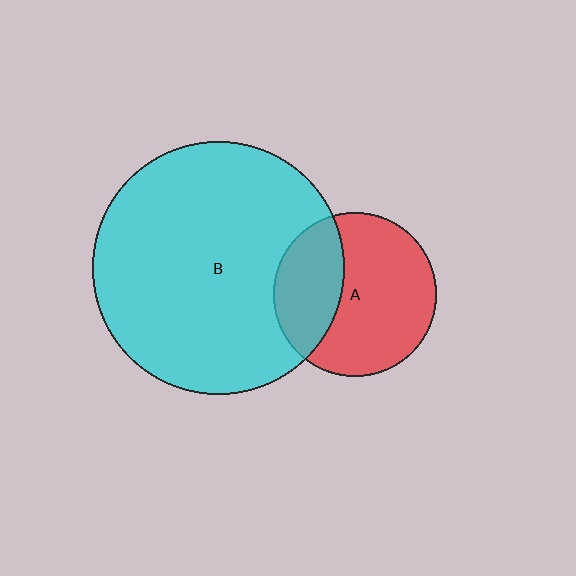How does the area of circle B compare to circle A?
Approximately 2.4 times.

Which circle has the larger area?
Circle B (cyan).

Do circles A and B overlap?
Yes.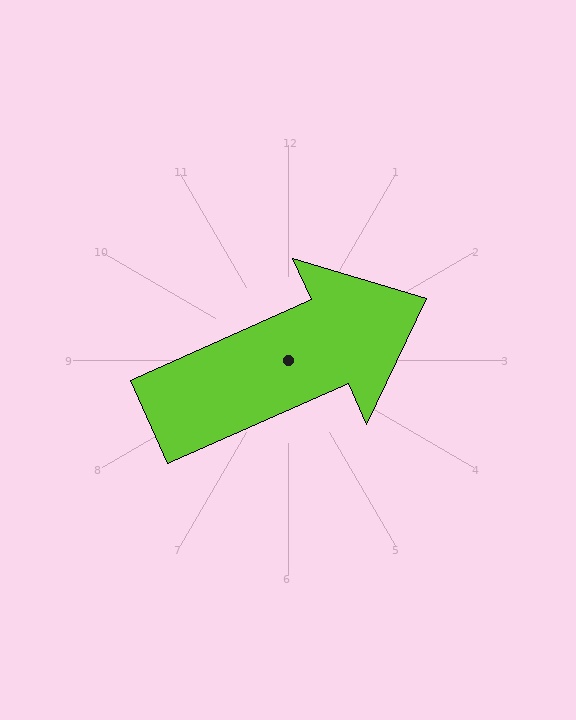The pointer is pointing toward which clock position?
Roughly 2 o'clock.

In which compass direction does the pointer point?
Northeast.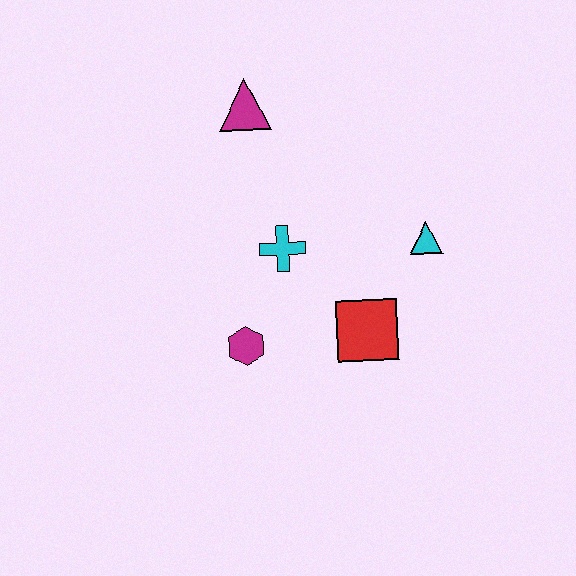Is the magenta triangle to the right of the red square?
No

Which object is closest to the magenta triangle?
The cyan cross is closest to the magenta triangle.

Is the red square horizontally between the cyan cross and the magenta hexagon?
No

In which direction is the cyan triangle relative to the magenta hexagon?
The cyan triangle is to the right of the magenta hexagon.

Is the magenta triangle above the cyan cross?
Yes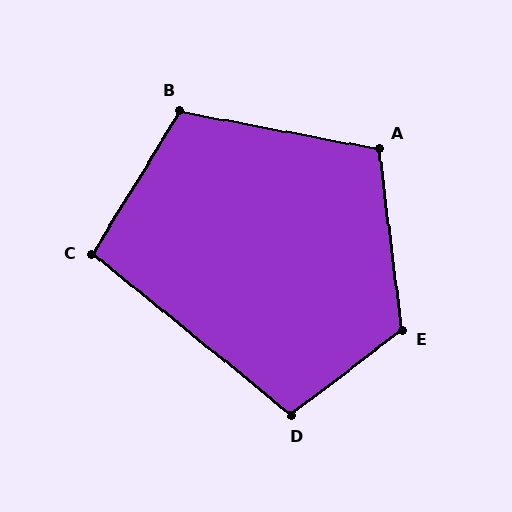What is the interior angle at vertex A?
Approximately 108 degrees (obtuse).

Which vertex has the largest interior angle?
E, at approximately 121 degrees.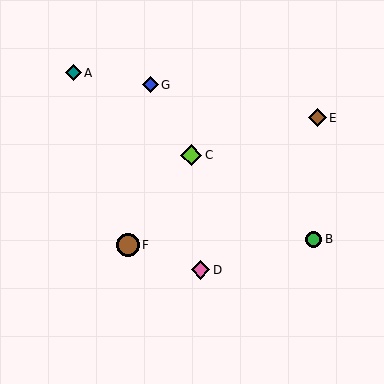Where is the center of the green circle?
The center of the green circle is at (314, 239).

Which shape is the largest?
The brown circle (labeled F) is the largest.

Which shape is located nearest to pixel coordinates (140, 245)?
The brown circle (labeled F) at (128, 245) is nearest to that location.